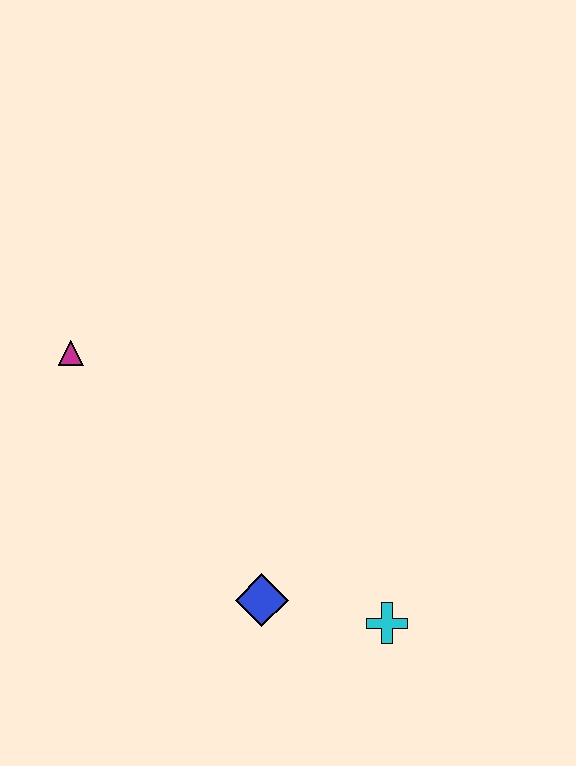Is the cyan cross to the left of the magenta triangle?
No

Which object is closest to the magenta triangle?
The blue diamond is closest to the magenta triangle.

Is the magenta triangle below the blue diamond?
No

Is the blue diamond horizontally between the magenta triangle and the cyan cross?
Yes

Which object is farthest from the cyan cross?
The magenta triangle is farthest from the cyan cross.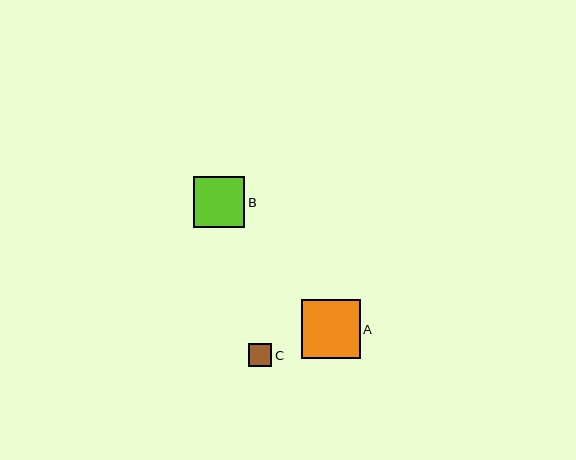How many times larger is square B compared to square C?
Square B is approximately 2.2 times the size of square C.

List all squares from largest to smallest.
From largest to smallest: A, B, C.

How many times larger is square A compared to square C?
Square A is approximately 2.6 times the size of square C.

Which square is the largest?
Square A is the largest with a size of approximately 59 pixels.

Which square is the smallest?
Square C is the smallest with a size of approximately 23 pixels.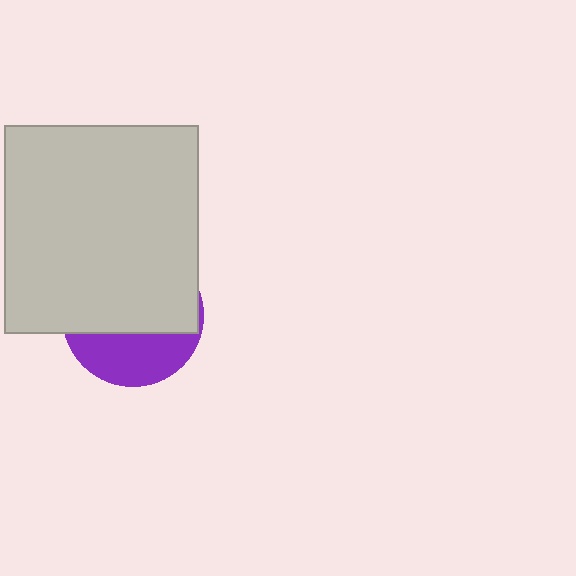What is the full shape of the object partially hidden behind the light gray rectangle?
The partially hidden object is a purple circle.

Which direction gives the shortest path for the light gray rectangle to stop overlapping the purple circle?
Moving up gives the shortest separation.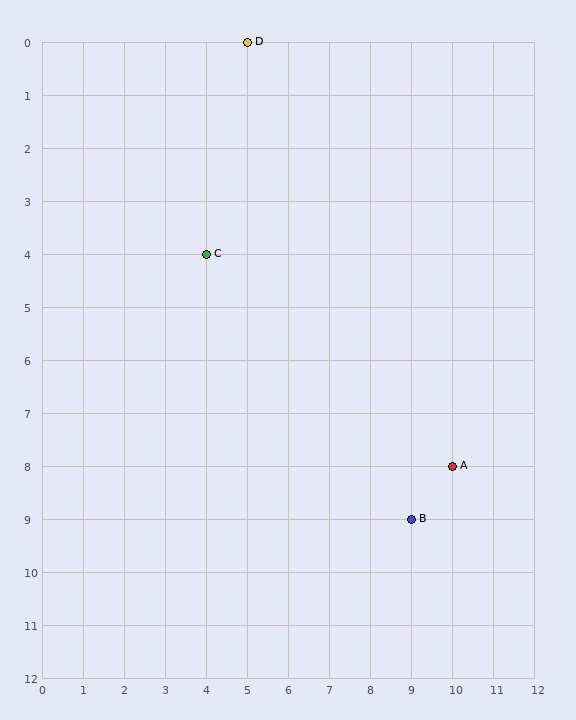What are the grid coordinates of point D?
Point D is at grid coordinates (5, 0).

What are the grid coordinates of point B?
Point B is at grid coordinates (9, 9).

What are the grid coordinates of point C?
Point C is at grid coordinates (4, 4).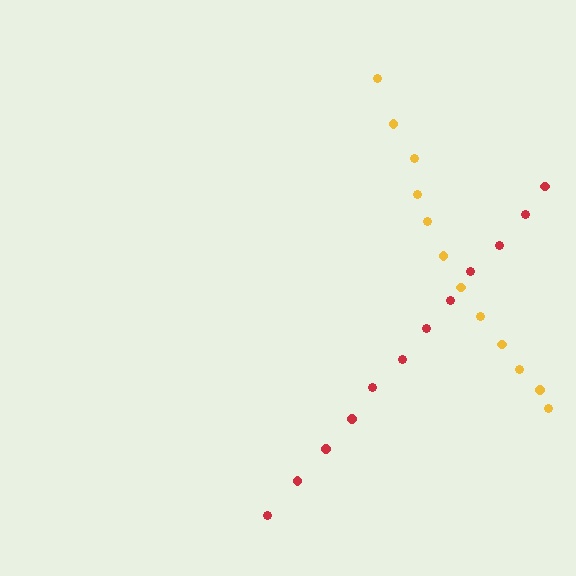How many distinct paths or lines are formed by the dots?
There are 2 distinct paths.